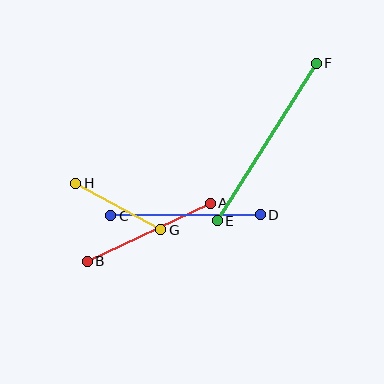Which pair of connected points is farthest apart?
Points E and F are farthest apart.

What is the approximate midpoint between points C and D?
The midpoint is at approximately (186, 215) pixels.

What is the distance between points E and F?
The distance is approximately 186 pixels.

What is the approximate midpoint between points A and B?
The midpoint is at approximately (149, 232) pixels.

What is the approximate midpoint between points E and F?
The midpoint is at approximately (267, 142) pixels.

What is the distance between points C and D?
The distance is approximately 149 pixels.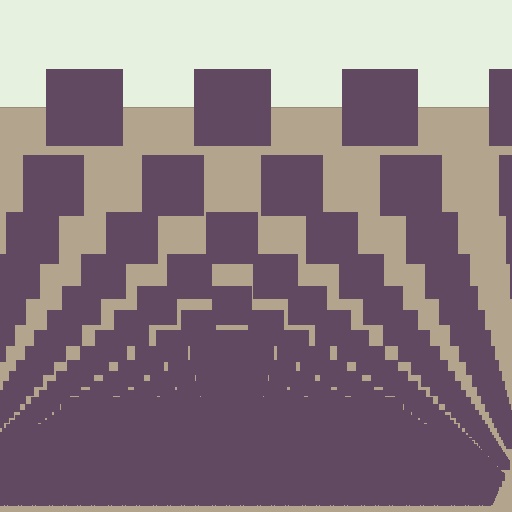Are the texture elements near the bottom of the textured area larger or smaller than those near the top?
Smaller. The gradient is inverted — elements near the bottom are smaller and denser.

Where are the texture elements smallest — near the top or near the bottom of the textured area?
Near the bottom.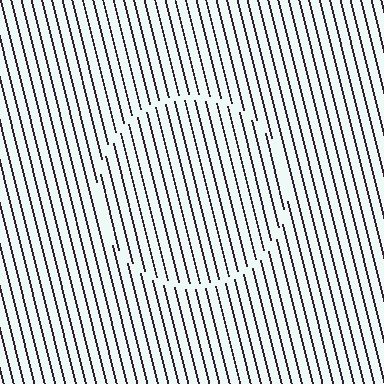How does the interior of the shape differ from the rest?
The interior of the shape contains the same grating, shifted by half a period — the contour is defined by the phase discontinuity where line-ends from the inner and outer gratings abut.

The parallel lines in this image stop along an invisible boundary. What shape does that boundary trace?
An illusory circle. The interior of the shape contains the same grating, shifted by half a period — the contour is defined by the phase discontinuity where line-ends from the inner and outer gratings abut.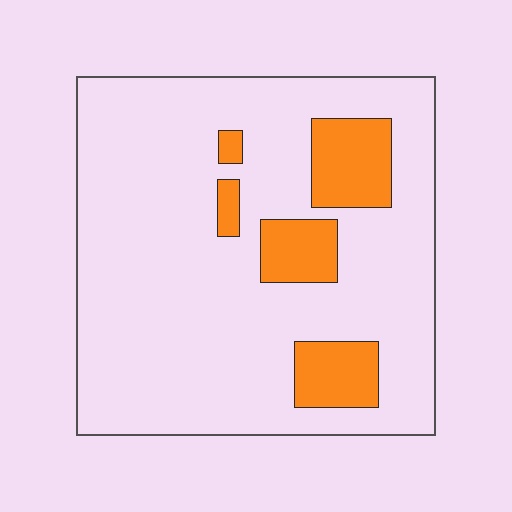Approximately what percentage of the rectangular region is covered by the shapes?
Approximately 15%.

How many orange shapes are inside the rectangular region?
5.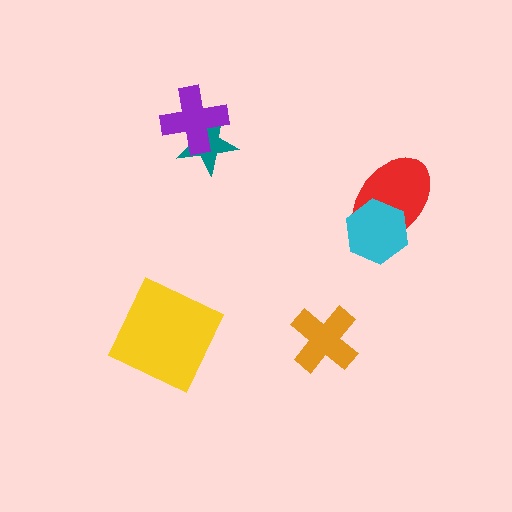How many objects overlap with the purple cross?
1 object overlaps with the purple cross.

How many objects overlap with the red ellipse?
1 object overlaps with the red ellipse.